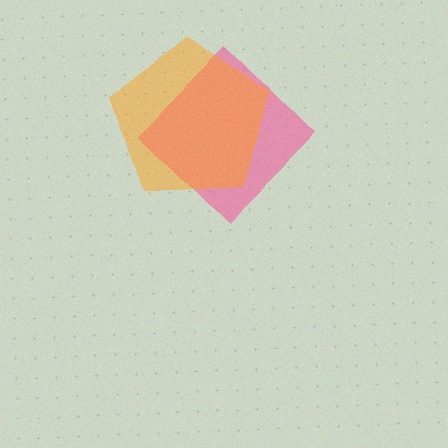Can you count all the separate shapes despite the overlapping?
Yes, there are 2 separate shapes.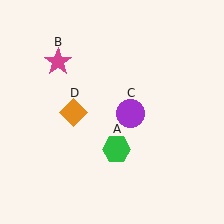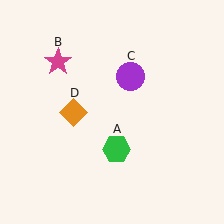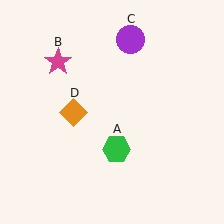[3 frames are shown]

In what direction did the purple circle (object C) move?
The purple circle (object C) moved up.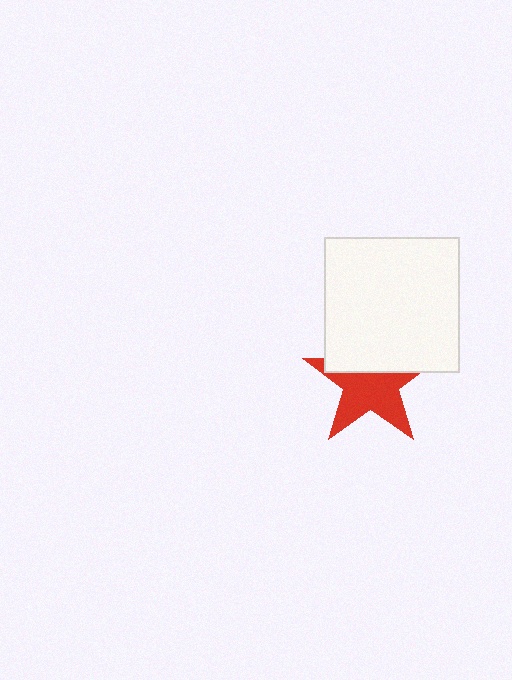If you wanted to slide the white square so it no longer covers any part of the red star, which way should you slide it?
Slide it up — that is the most direct way to separate the two shapes.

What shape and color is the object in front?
The object in front is a white square.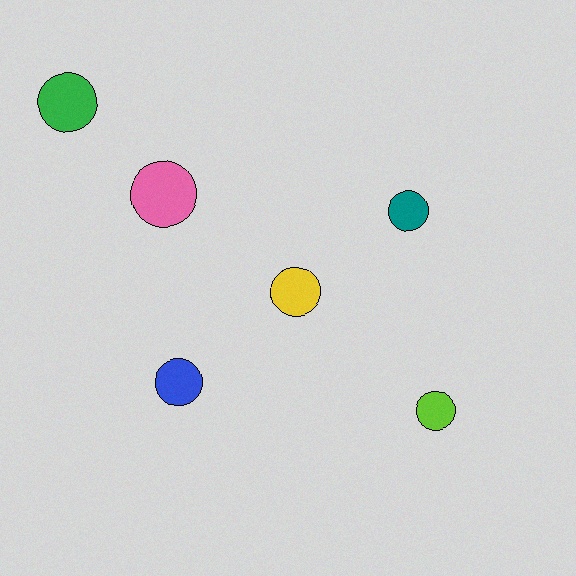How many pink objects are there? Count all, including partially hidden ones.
There is 1 pink object.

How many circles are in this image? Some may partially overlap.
There are 6 circles.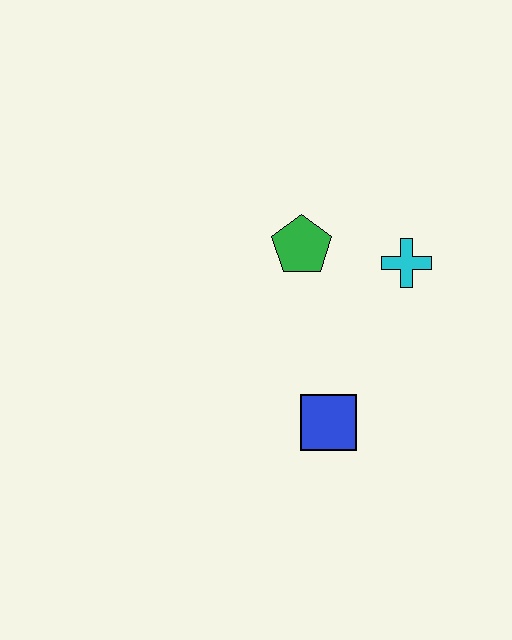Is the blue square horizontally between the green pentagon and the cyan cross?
Yes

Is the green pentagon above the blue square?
Yes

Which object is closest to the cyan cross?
The green pentagon is closest to the cyan cross.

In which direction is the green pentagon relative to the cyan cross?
The green pentagon is to the left of the cyan cross.